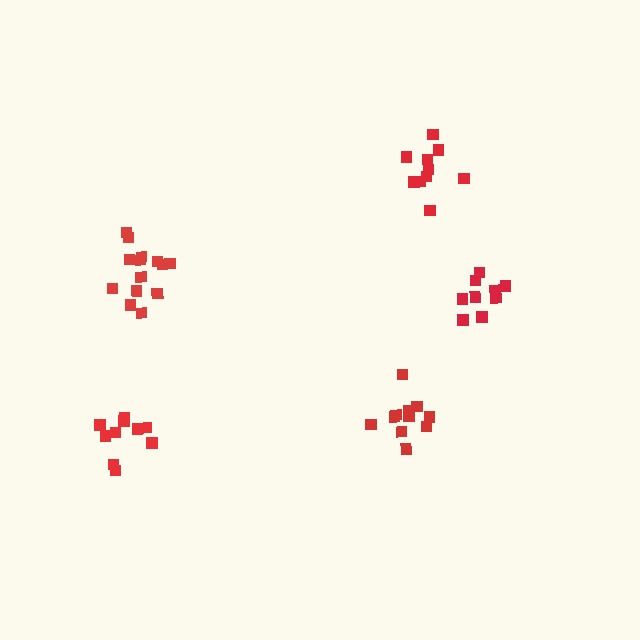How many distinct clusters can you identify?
There are 5 distinct clusters.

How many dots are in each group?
Group 1: 14 dots, Group 2: 10 dots, Group 3: 10 dots, Group 4: 11 dots, Group 5: 9 dots (54 total).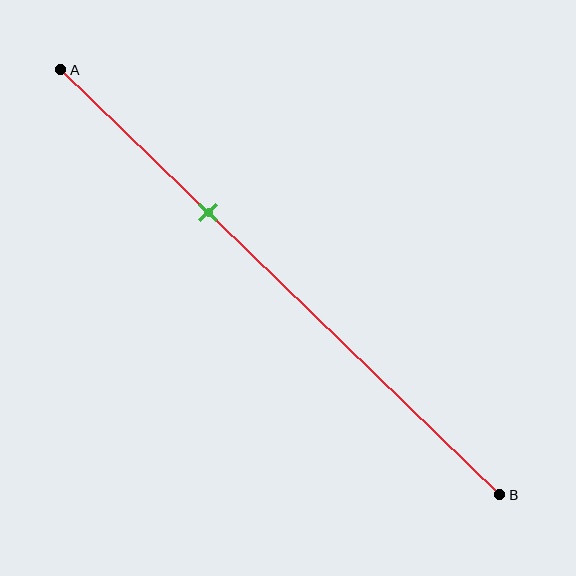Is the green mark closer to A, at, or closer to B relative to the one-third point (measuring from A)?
The green mark is approximately at the one-third point of segment AB.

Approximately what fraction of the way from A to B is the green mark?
The green mark is approximately 35% of the way from A to B.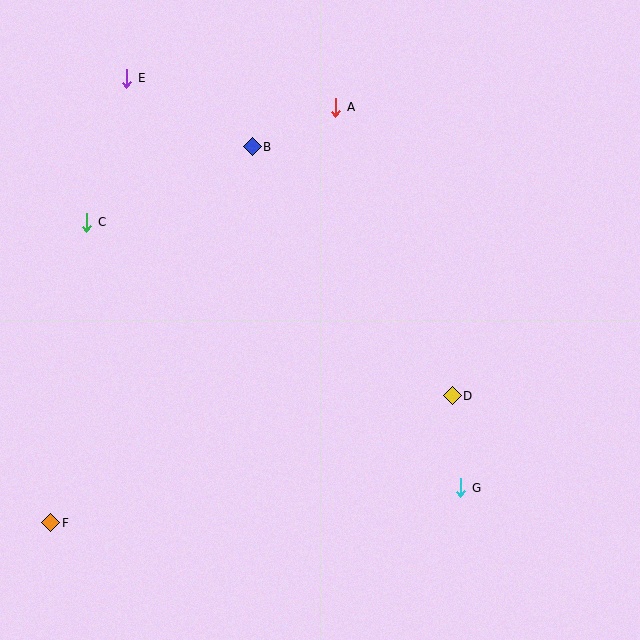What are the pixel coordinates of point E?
Point E is at (127, 78).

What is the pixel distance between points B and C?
The distance between B and C is 182 pixels.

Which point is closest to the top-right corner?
Point A is closest to the top-right corner.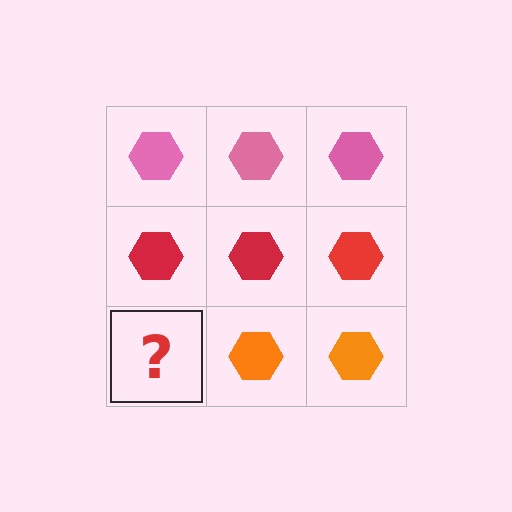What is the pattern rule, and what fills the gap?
The rule is that each row has a consistent color. The gap should be filled with an orange hexagon.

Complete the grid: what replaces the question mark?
The question mark should be replaced with an orange hexagon.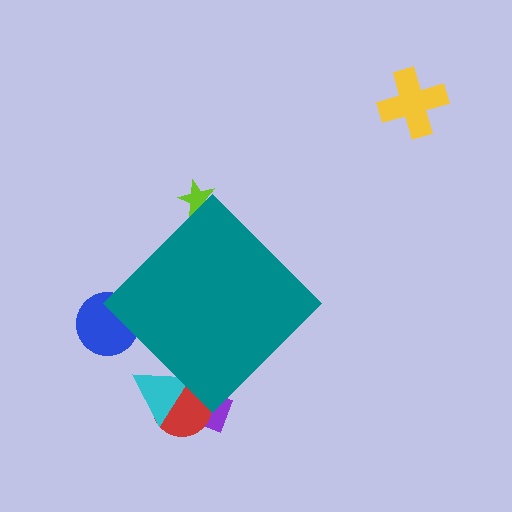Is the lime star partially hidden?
Yes, the lime star is partially hidden behind the teal diamond.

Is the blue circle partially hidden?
Yes, the blue circle is partially hidden behind the teal diamond.